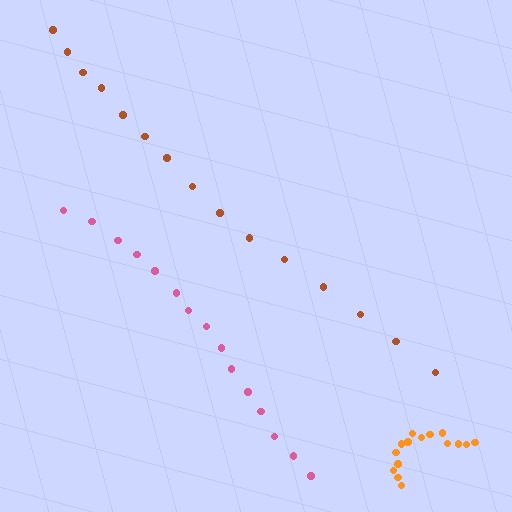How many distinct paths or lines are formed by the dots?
There are 3 distinct paths.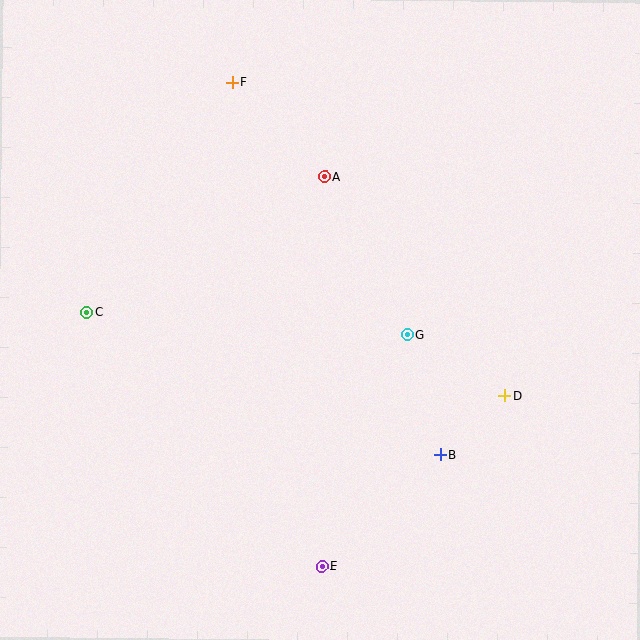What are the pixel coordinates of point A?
Point A is at (325, 177).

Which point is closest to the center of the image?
Point G at (407, 335) is closest to the center.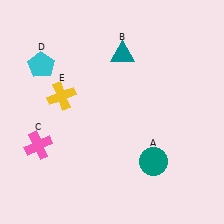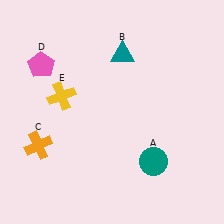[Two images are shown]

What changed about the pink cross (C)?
In Image 1, C is pink. In Image 2, it changed to orange.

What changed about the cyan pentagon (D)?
In Image 1, D is cyan. In Image 2, it changed to pink.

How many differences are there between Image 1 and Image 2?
There are 2 differences between the two images.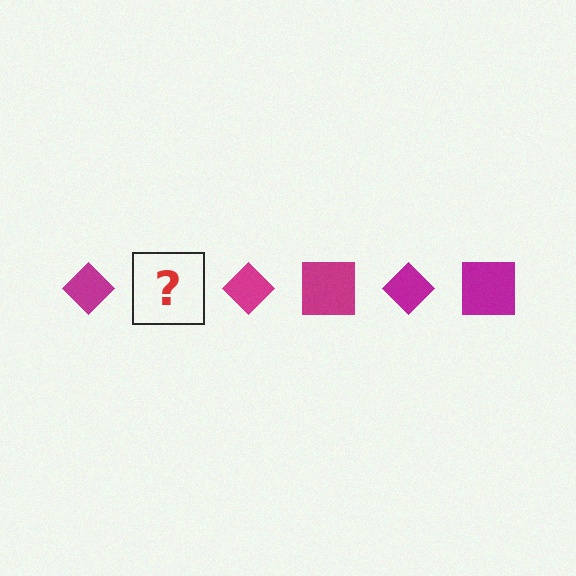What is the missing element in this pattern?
The missing element is a magenta square.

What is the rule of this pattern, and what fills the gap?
The rule is that the pattern cycles through diamond, square shapes in magenta. The gap should be filled with a magenta square.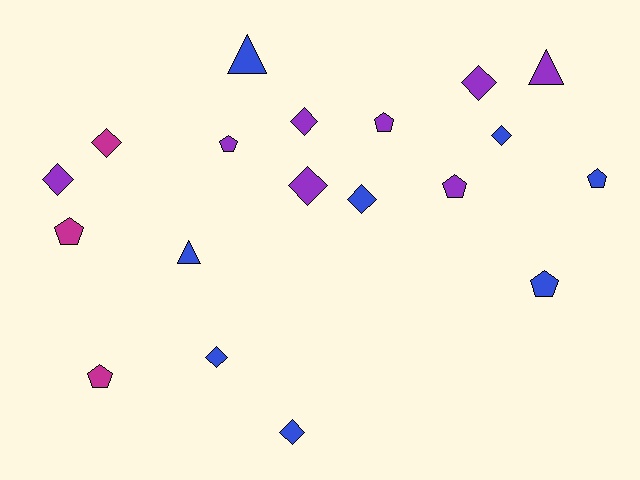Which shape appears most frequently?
Diamond, with 9 objects.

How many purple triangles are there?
There is 1 purple triangle.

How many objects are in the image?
There are 19 objects.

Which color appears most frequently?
Purple, with 8 objects.